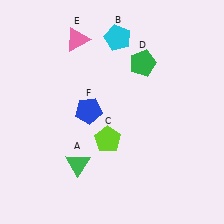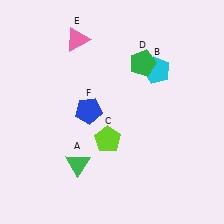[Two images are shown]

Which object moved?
The cyan pentagon (B) moved right.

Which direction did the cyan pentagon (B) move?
The cyan pentagon (B) moved right.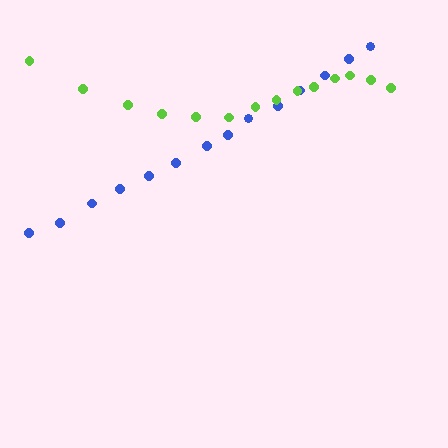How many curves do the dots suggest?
There are 2 distinct paths.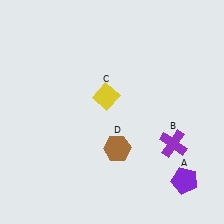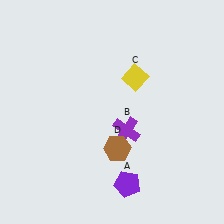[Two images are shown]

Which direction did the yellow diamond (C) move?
The yellow diamond (C) moved right.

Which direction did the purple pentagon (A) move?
The purple pentagon (A) moved left.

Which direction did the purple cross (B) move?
The purple cross (B) moved left.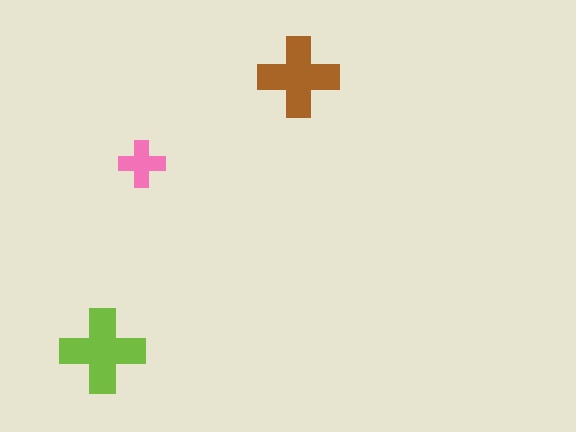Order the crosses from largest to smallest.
the lime one, the brown one, the pink one.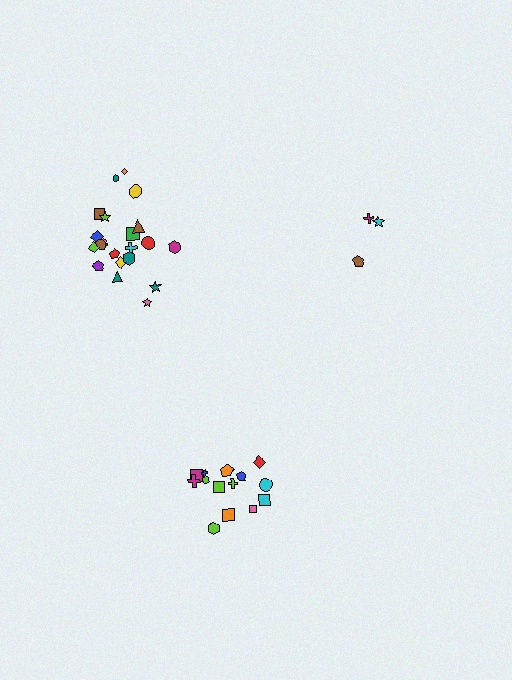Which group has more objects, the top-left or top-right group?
The top-left group.